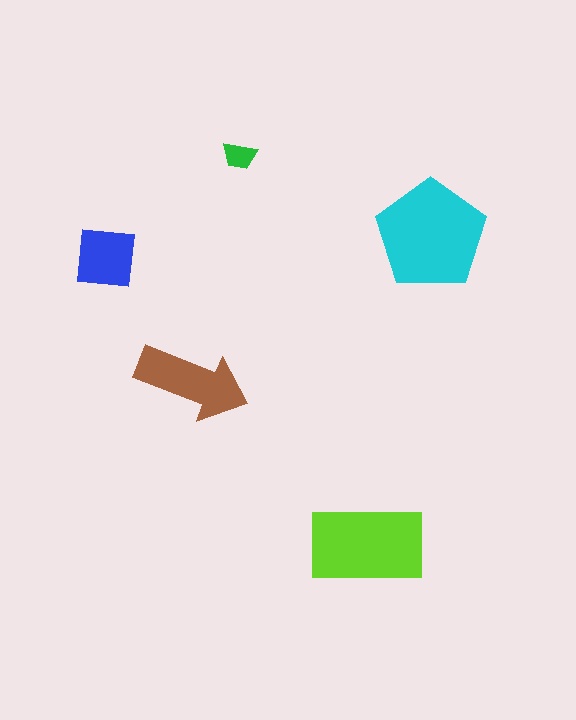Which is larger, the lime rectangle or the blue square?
The lime rectangle.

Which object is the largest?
The cyan pentagon.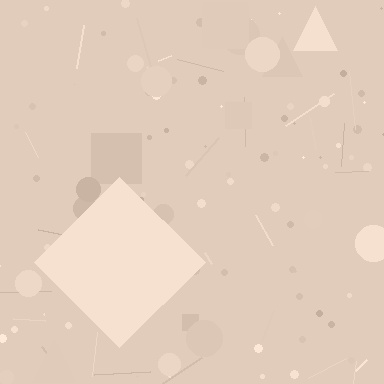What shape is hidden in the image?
A diamond is hidden in the image.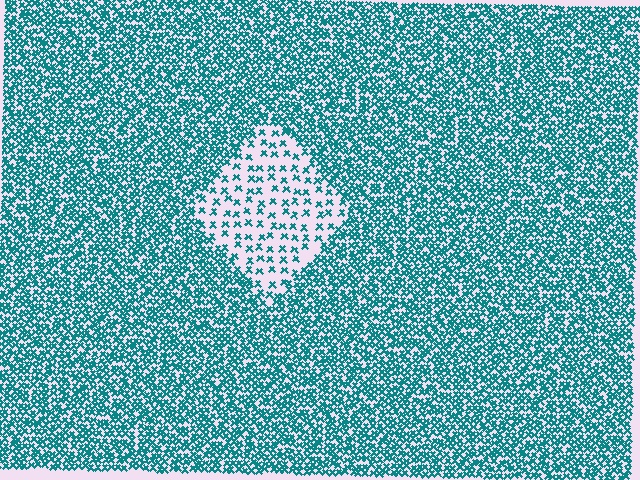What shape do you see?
I see a diamond.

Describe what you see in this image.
The image contains small teal elements arranged at two different densities. A diamond-shaped region is visible where the elements are less densely packed than the surrounding area.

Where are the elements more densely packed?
The elements are more densely packed outside the diamond boundary.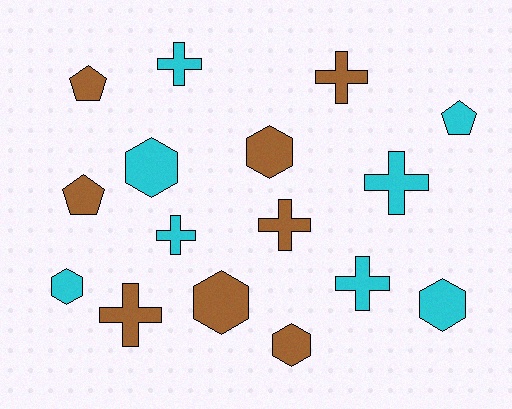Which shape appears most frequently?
Cross, with 7 objects.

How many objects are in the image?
There are 16 objects.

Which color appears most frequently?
Cyan, with 8 objects.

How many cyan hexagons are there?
There are 3 cyan hexagons.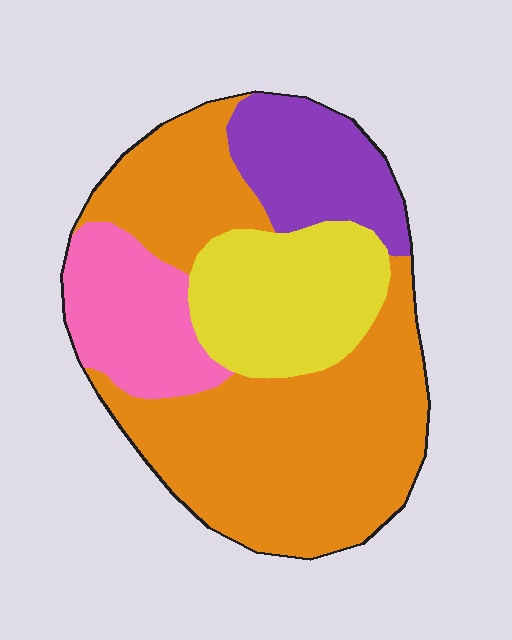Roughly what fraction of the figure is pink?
Pink covers 15% of the figure.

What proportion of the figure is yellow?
Yellow covers about 20% of the figure.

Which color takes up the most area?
Orange, at roughly 50%.